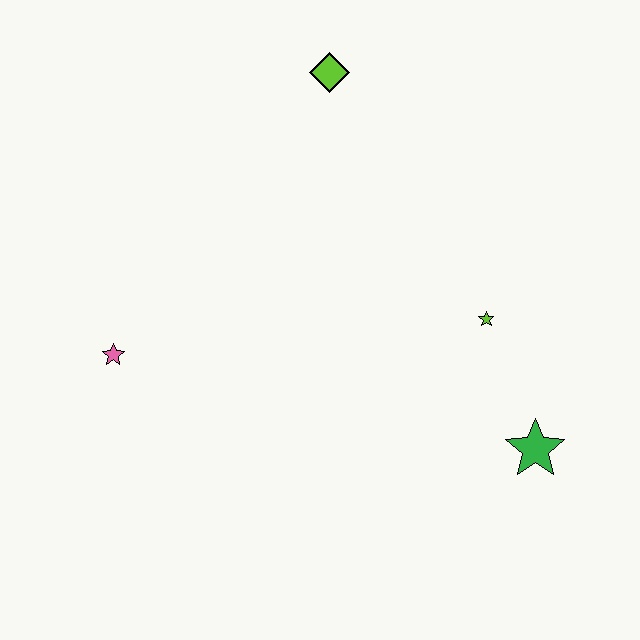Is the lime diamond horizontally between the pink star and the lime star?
Yes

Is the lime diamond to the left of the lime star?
Yes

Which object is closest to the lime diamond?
The lime star is closest to the lime diamond.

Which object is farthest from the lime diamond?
The green star is farthest from the lime diamond.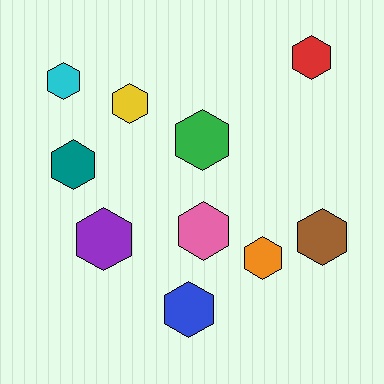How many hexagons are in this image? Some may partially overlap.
There are 10 hexagons.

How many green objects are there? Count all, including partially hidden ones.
There is 1 green object.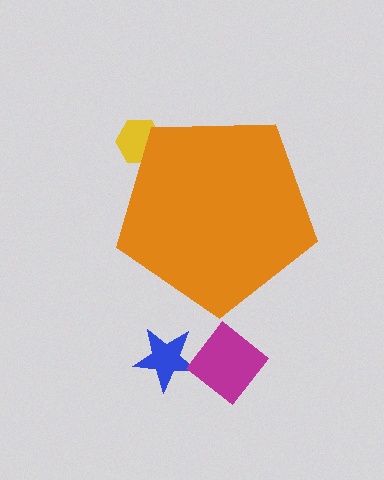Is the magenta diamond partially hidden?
No, the magenta diamond is fully visible.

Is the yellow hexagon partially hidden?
Yes, the yellow hexagon is partially hidden behind the orange pentagon.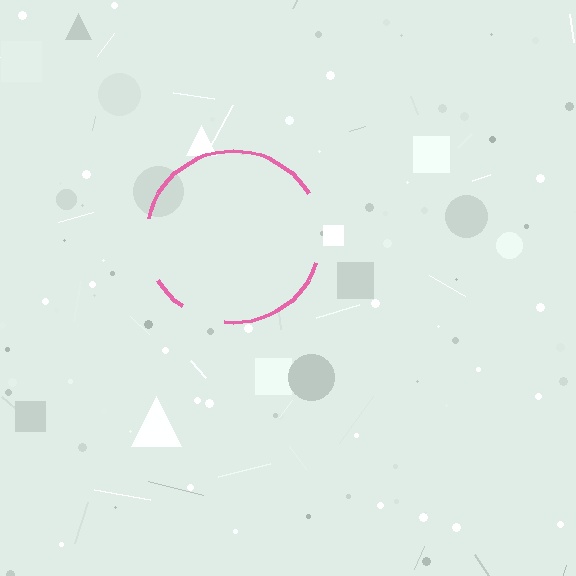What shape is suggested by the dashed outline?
The dashed outline suggests a circle.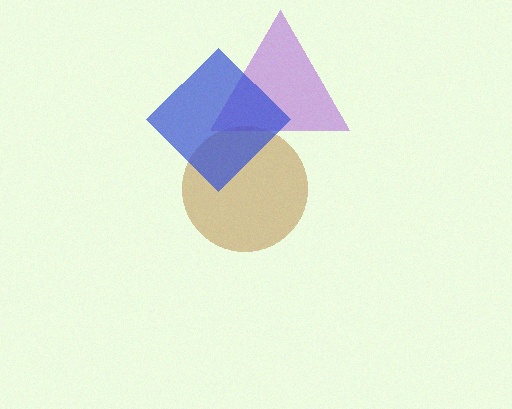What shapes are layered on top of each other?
The layered shapes are: a brown circle, a purple triangle, a blue diamond.